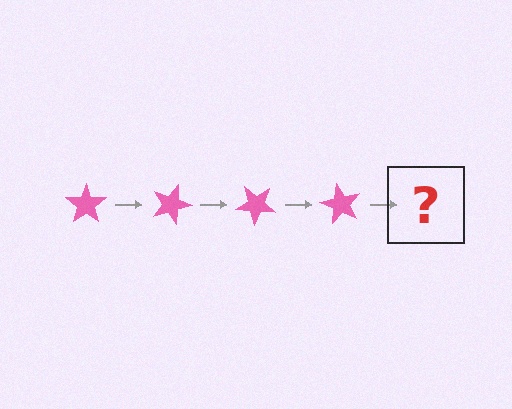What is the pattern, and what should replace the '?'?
The pattern is that the star rotates 20 degrees each step. The '?' should be a pink star rotated 80 degrees.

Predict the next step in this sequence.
The next step is a pink star rotated 80 degrees.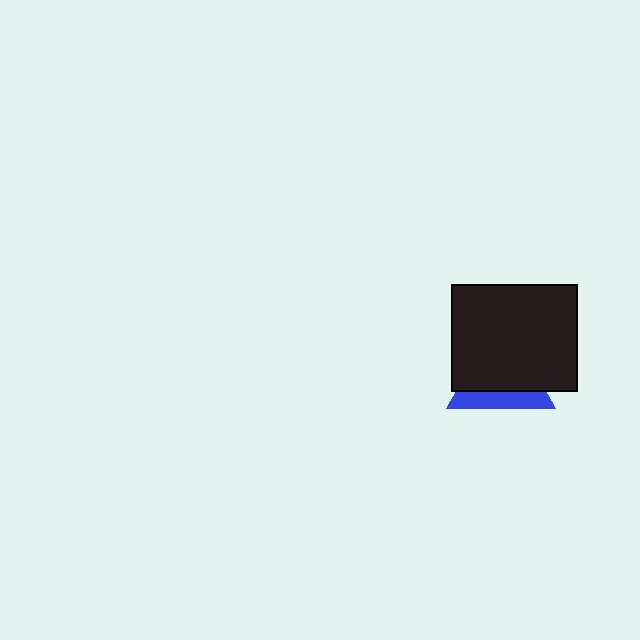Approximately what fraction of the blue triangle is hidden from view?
Roughly 66% of the blue triangle is hidden behind the black rectangle.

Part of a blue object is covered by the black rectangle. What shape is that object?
It is a triangle.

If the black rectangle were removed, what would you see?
You would see the complete blue triangle.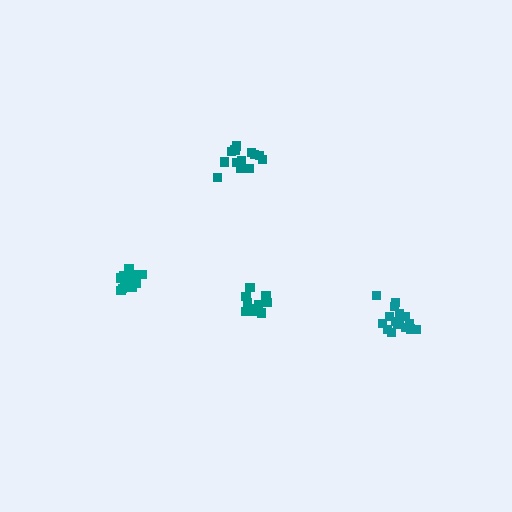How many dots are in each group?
Group 1: 14 dots, Group 2: 14 dots, Group 3: 10 dots, Group 4: 16 dots (54 total).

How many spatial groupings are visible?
There are 4 spatial groupings.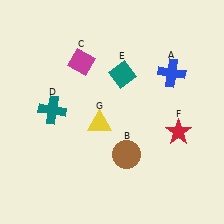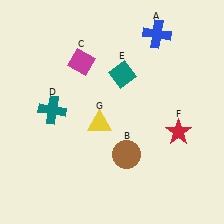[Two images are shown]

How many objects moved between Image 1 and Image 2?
1 object moved between the two images.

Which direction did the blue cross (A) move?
The blue cross (A) moved up.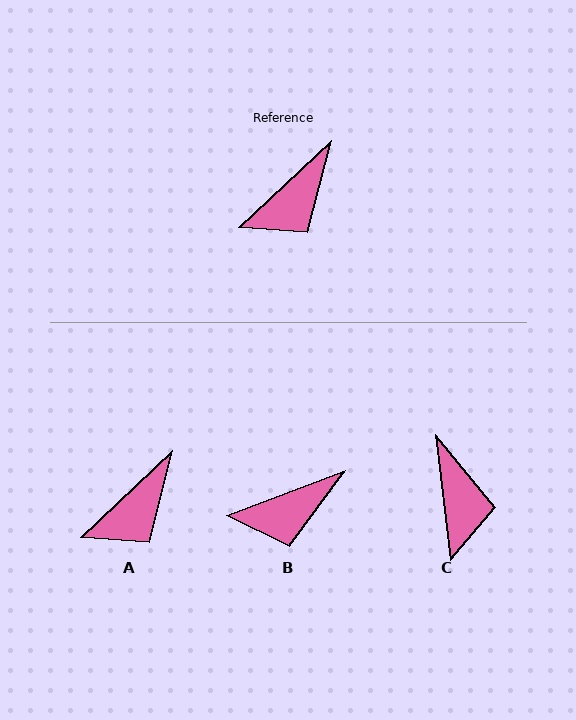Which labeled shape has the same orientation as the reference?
A.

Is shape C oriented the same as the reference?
No, it is off by about 53 degrees.